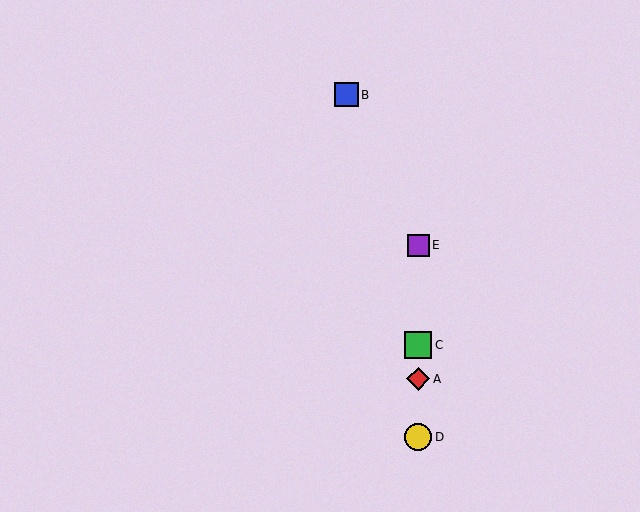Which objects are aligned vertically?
Objects A, C, D, E are aligned vertically.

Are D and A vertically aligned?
Yes, both are at x≈418.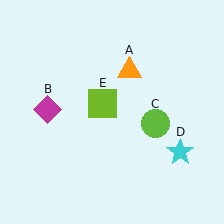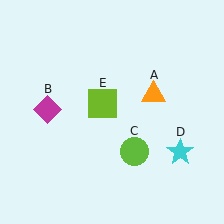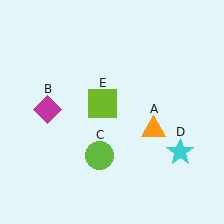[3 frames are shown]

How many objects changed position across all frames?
2 objects changed position: orange triangle (object A), lime circle (object C).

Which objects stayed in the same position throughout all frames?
Magenta diamond (object B) and cyan star (object D) and lime square (object E) remained stationary.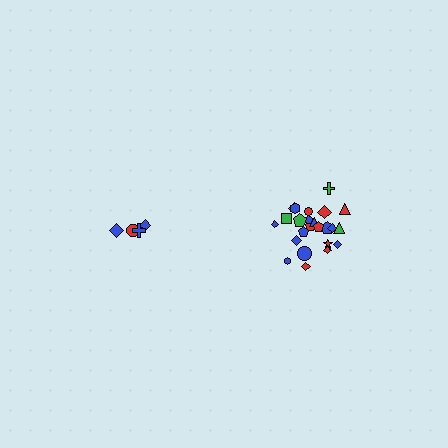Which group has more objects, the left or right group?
The right group.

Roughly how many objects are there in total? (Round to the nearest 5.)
Roughly 30 objects in total.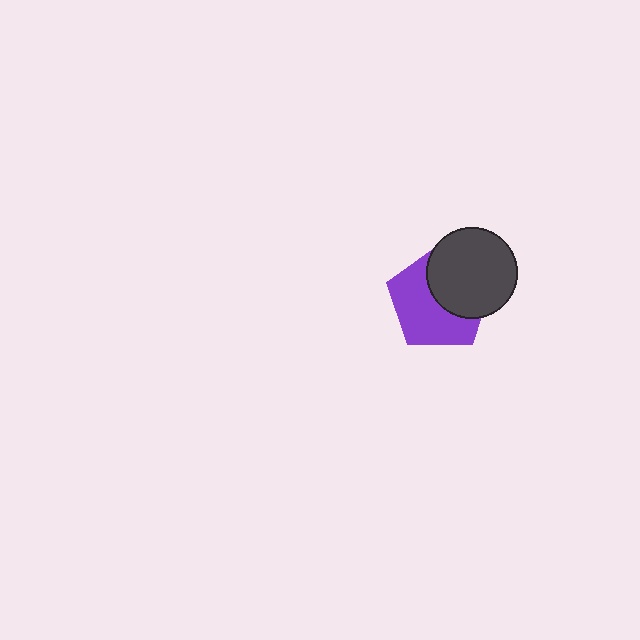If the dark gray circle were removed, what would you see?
You would see the complete purple pentagon.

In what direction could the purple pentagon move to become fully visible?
The purple pentagon could move toward the lower-left. That would shift it out from behind the dark gray circle entirely.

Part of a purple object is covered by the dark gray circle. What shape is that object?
It is a pentagon.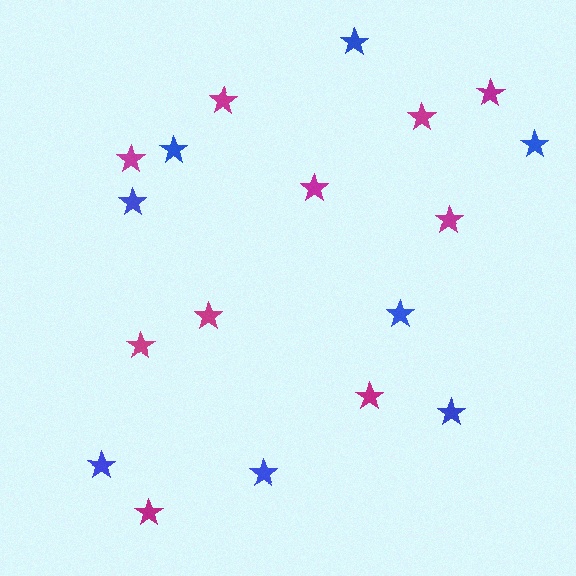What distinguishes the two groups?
There are 2 groups: one group of magenta stars (10) and one group of blue stars (8).